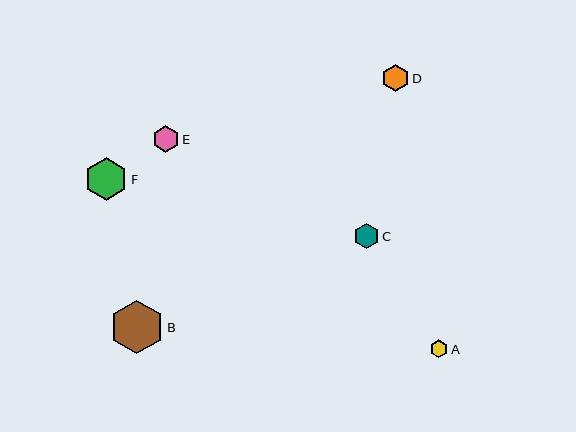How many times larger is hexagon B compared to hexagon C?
Hexagon B is approximately 2.1 times the size of hexagon C.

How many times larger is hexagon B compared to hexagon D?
Hexagon B is approximately 2.0 times the size of hexagon D.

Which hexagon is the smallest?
Hexagon A is the smallest with a size of approximately 18 pixels.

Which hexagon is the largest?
Hexagon B is the largest with a size of approximately 53 pixels.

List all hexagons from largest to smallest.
From largest to smallest: B, F, D, E, C, A.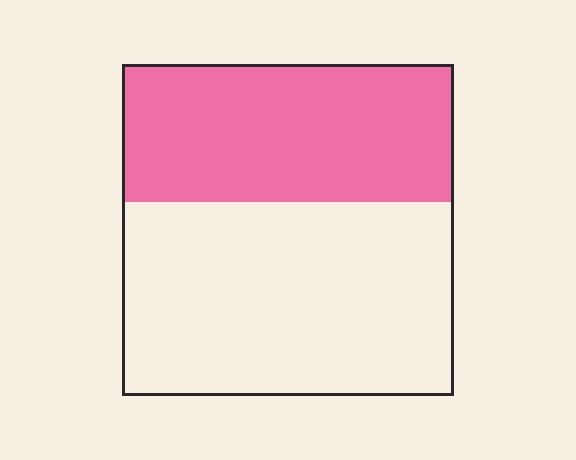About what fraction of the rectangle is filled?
About two fifths (2/5).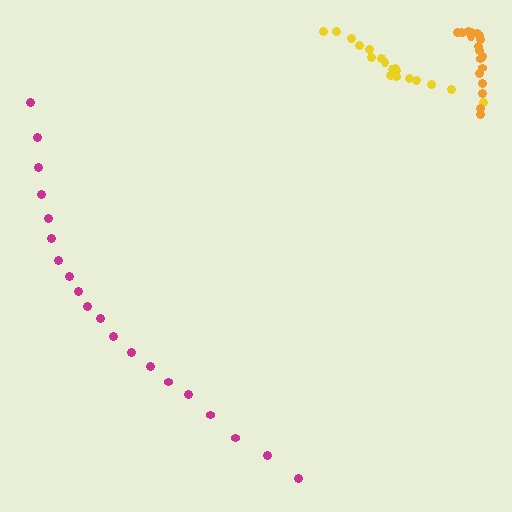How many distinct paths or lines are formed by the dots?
There are 3 distinct paths.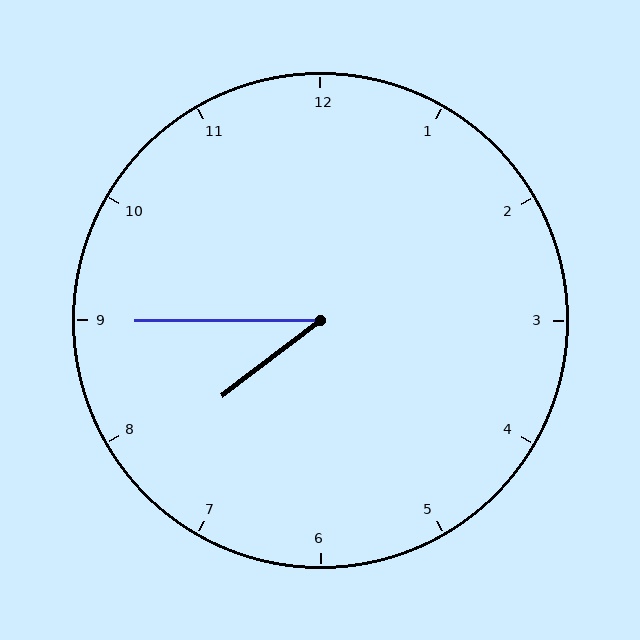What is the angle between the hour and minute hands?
Approximately 38 degrees.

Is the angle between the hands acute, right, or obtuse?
It is acute.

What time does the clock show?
7:45.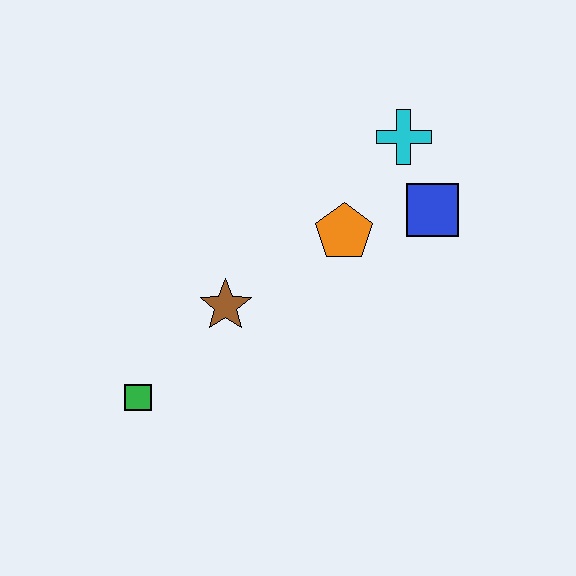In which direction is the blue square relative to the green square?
The blue square is to the right of the green square.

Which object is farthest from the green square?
The cyan cross is farthest from the green square.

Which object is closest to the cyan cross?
The blue square is closest to the cyan cross.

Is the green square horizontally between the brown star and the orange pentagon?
No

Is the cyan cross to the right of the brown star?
Yes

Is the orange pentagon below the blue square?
Yes